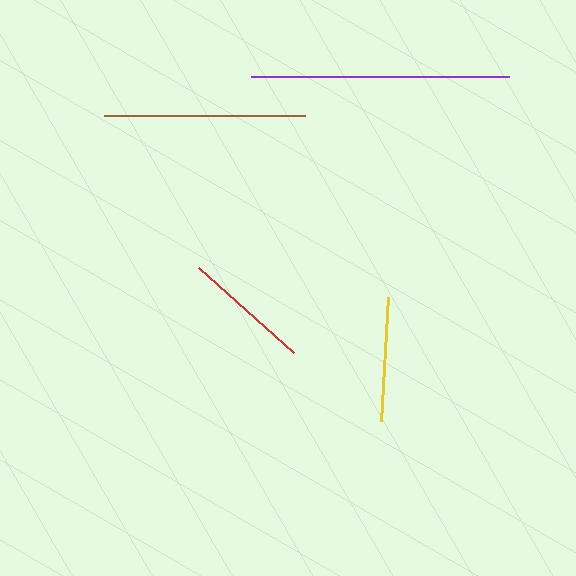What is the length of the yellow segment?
The yellow segment is approximately 124 pixels long.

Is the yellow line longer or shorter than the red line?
The red line is longer than the yellow line.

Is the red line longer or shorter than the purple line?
The purple line is longer than the red line.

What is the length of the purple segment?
The purple segment is approximately 258 pixels long.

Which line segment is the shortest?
The yellow line is the shortest at approximately 124 pixels.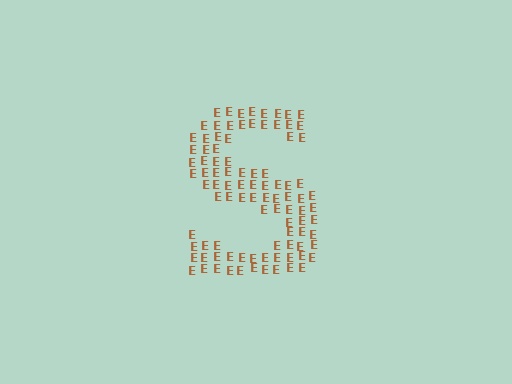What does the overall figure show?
The overall figure shows the letter S.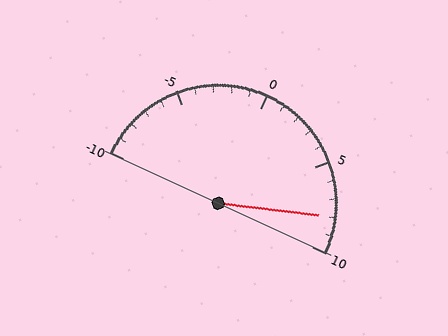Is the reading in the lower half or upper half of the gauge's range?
The reading is in the upper half of the range (-10 to 10).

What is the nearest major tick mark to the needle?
The nearest major tick mark is 10.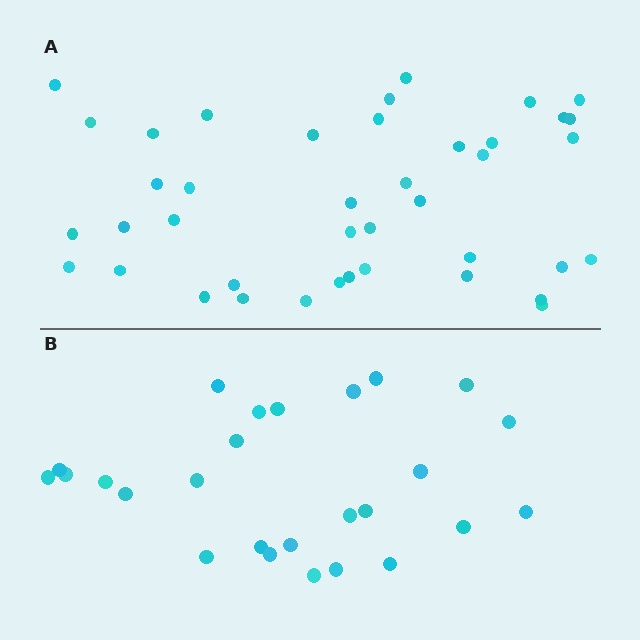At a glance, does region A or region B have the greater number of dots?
Region A (the top region) has more dots.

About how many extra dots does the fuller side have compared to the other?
Region A has approximately 15 more dots than region B.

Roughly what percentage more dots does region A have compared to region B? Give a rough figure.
About 60% more.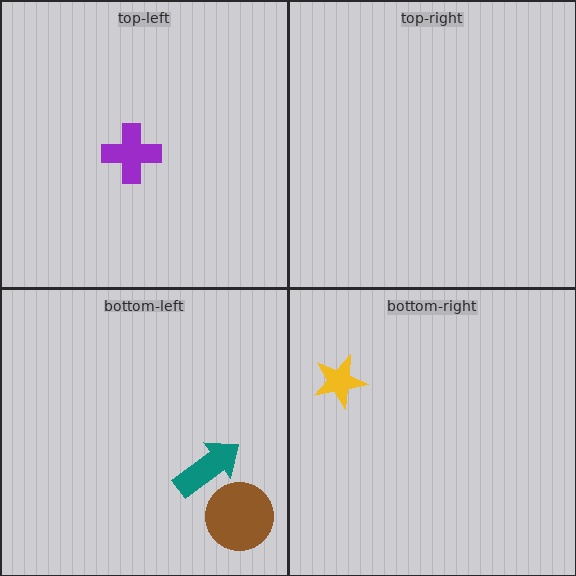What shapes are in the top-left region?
The purple cross.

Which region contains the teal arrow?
The bottom-left region.